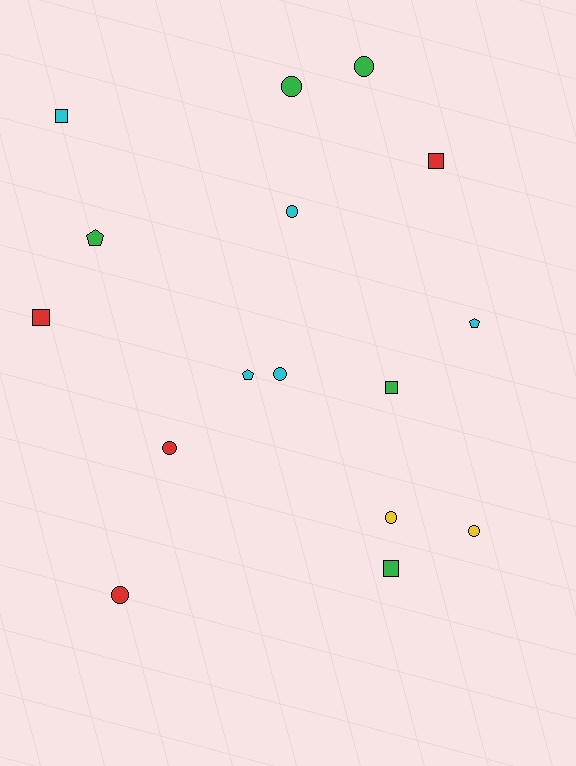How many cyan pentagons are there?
There are 2 cyan pentagons.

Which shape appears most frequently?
Circle, with 8 objects.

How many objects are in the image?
There are 16 objects.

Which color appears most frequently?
Green, with 5 objects.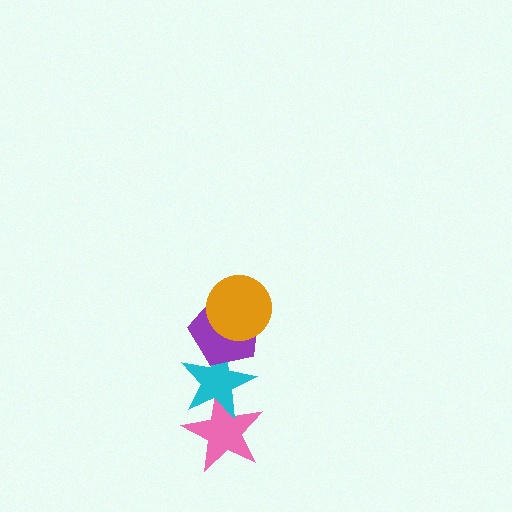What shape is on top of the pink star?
The cyan star is on top of the pink star.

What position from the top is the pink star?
The pink star is 4th from the top.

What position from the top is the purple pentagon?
The purple pentagon is 2nd from the top.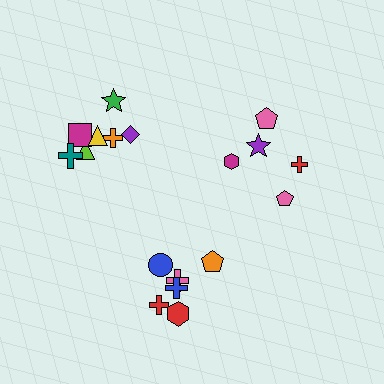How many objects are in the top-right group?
There are 5 objects.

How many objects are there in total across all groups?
There are 18 objects.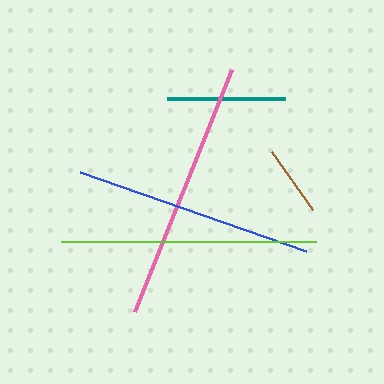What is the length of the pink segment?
The pink segment is approximately 261 pixels long.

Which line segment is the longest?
The pink line is the longest at approximately 261 pixels.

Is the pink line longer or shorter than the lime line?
The pink line is longer than the lime line.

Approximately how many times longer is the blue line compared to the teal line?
The blue line is approximately 2.0 times the length of the teal line.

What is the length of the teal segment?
The teal segment is approximately 118 pixels long.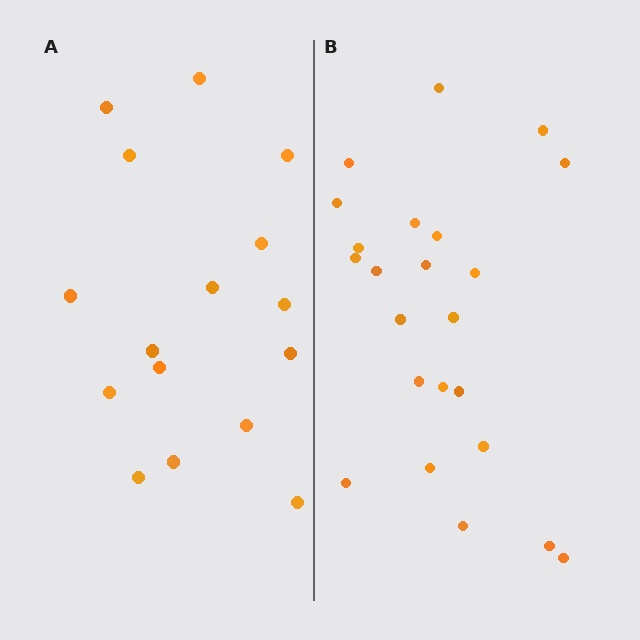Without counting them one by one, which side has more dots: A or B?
Region B (the right region) has more dots.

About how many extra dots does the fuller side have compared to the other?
Region B has roughly 8 or so more dots than region A.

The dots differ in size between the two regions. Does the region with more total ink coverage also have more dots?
No. Region A has more total ink coverage because its dots are larger, but region B actually contains more individual dots. Total area can be misleading — the number of items is what matters here.